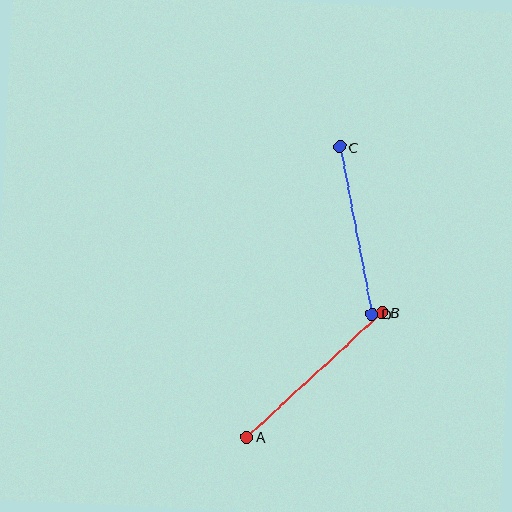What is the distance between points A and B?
The distance is approximately 183 pixels.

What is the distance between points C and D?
The distance is approximately 170 pixels.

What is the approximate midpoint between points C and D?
The midpoint is at approximately (356, 230) pixels.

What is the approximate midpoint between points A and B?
The midpoint is at approximately (314, 375) pixels.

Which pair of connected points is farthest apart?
Points A and B are farthest apart.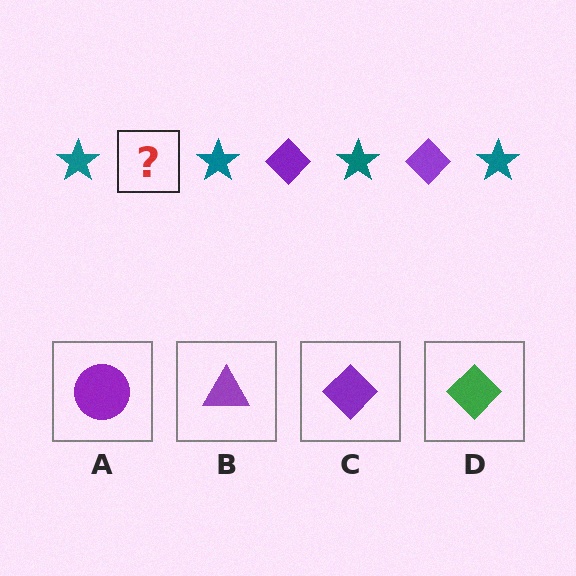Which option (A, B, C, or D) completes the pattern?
C.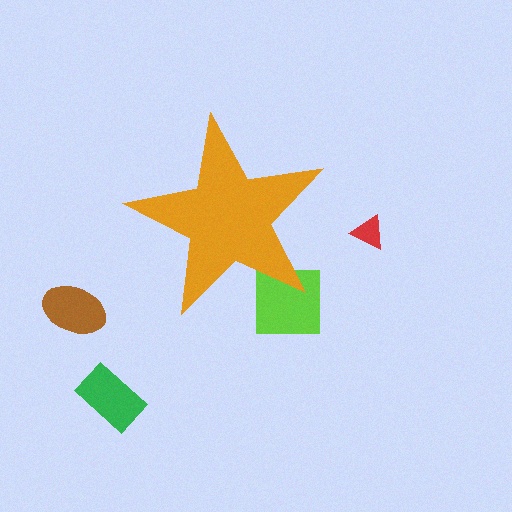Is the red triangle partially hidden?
No, the red triangle is fully visible.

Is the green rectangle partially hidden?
No, the green rectangle is fully visible.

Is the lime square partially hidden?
Yes, the lime square is partially hidden behind the orange star.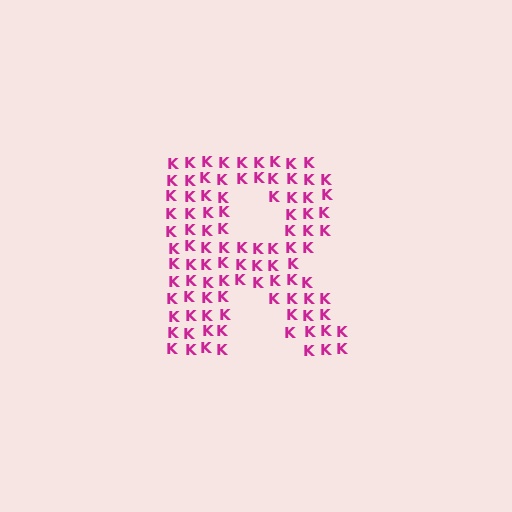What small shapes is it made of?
It is made of small letter K's.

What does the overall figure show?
The overall figure shows the letter R.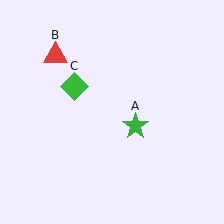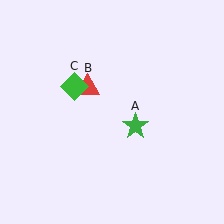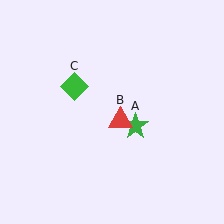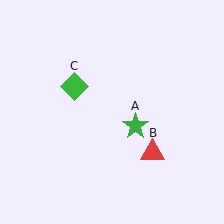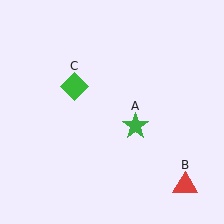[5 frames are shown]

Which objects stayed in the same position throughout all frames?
Green star (object A) and green diamond (object C) remained stationary.